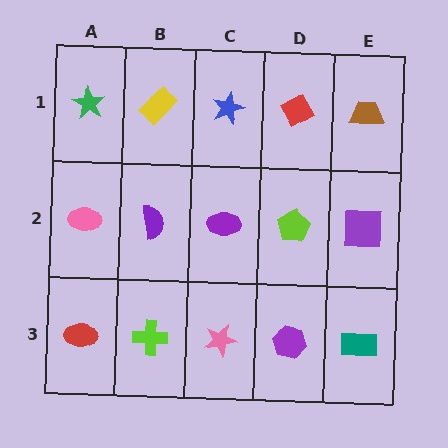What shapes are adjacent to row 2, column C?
A blue star (row 1, column C), a pink star (row 3, column C), a purple semicircle (row 2, column B), a lime pentagon (row 2, column D).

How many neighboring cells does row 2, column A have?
3.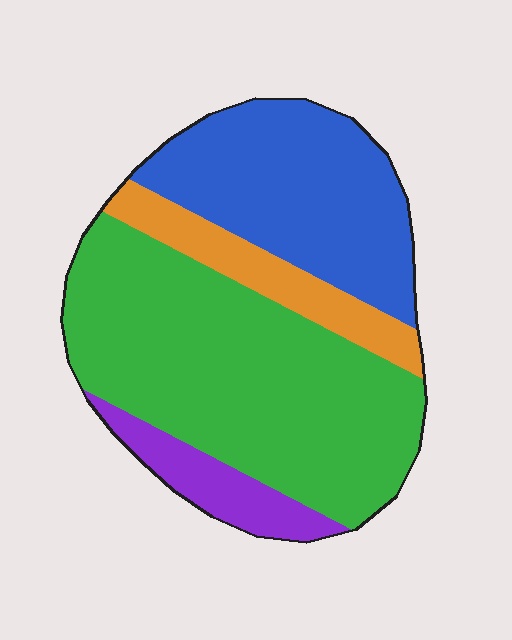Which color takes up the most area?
Green, at roughly 50%.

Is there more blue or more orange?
Blue.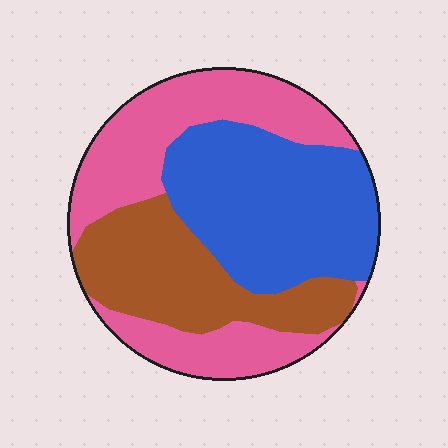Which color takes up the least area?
Brown, at roughly 25%.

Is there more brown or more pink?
Pink.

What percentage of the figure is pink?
Pink covers around 35% of the figure.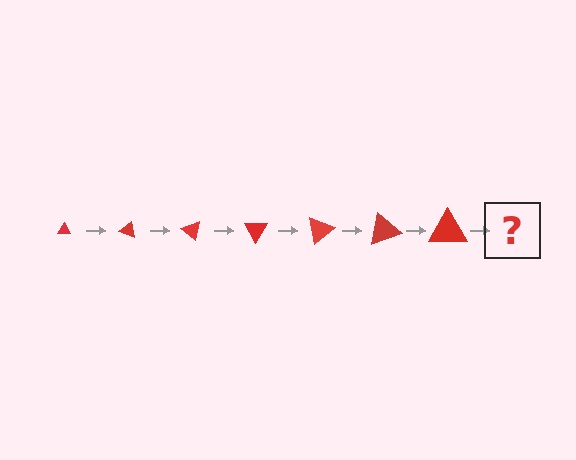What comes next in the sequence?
The next element should be a triangle, larger than the previous one and rotated 140 degrees from the start.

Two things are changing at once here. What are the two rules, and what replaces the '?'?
The two rules are that the triangle grows larger each step and it rotates 20 degrees each step. The '?' should be a triangle, larger than the previous one and rotated 140 degrees from the start.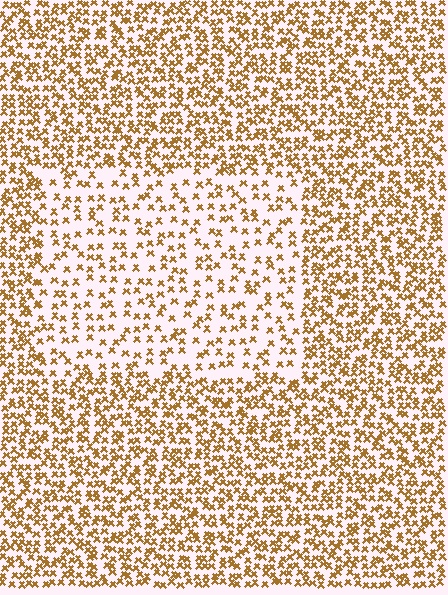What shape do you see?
I see a rectangle.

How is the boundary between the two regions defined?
The boundary is defined by a change in element density (approximately 2.0x ratio). All elements are the same color, size, and shape.